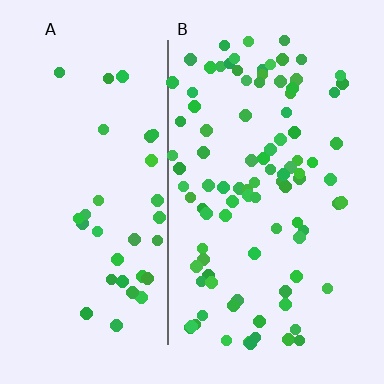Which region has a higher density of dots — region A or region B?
B (the right).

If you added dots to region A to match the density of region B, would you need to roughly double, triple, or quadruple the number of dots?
Approximately triple.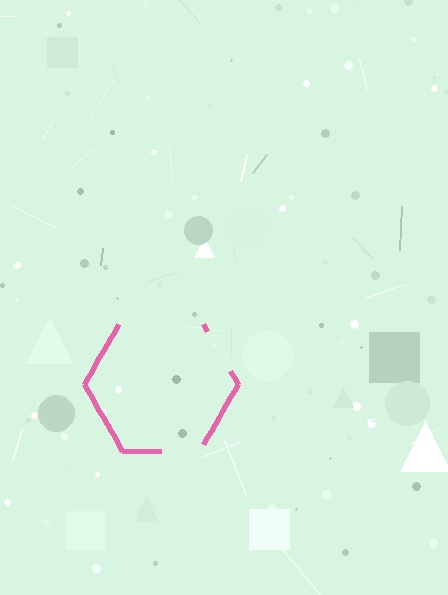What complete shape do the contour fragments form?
The contour fragments form a hexagon.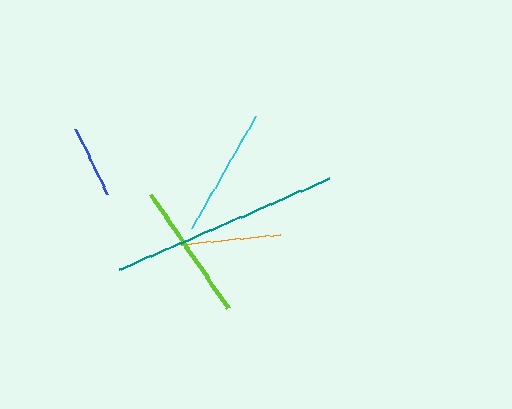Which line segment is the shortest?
The blue line is the shortest at approximately 72 pixels.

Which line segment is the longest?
The teal line is the longest at approximately 229 pixels.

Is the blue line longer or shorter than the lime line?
The lime line is longer than the blue line.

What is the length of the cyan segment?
The cyan segment is approximately 129 pixels long.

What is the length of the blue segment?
The blue segment is approximately 72 pixels long.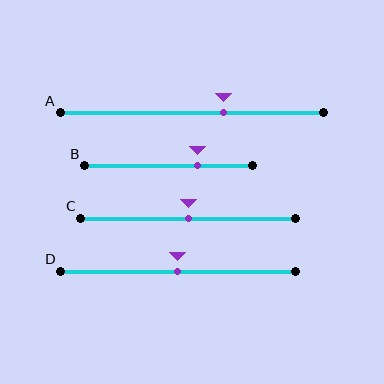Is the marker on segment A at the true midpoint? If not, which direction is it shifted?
No, the marker on segment A is shifted to the right by about 12% of the segment length.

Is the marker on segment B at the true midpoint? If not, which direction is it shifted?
No, the marker on segment B is shifted to the right by about 17% of the segment length.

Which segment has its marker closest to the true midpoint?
Segment C has its marker closest to the true midpoint.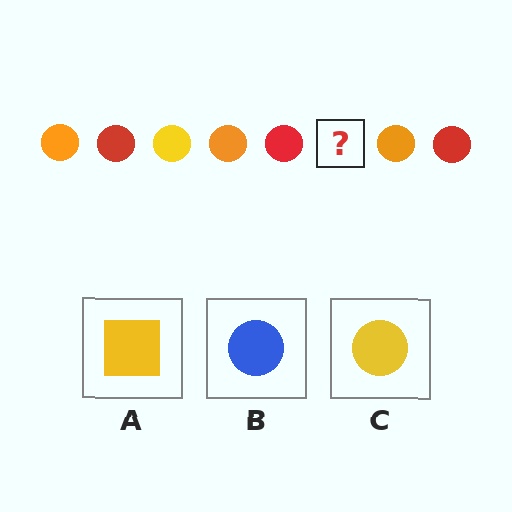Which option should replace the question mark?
Option C.